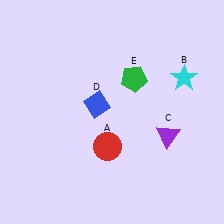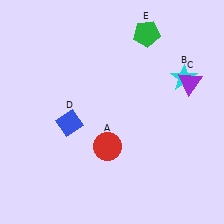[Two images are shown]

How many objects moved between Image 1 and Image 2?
3 objects moved between the two images.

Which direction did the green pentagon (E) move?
The green pentagon (E) moved up.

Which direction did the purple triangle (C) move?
The purple triangle (C) moved up.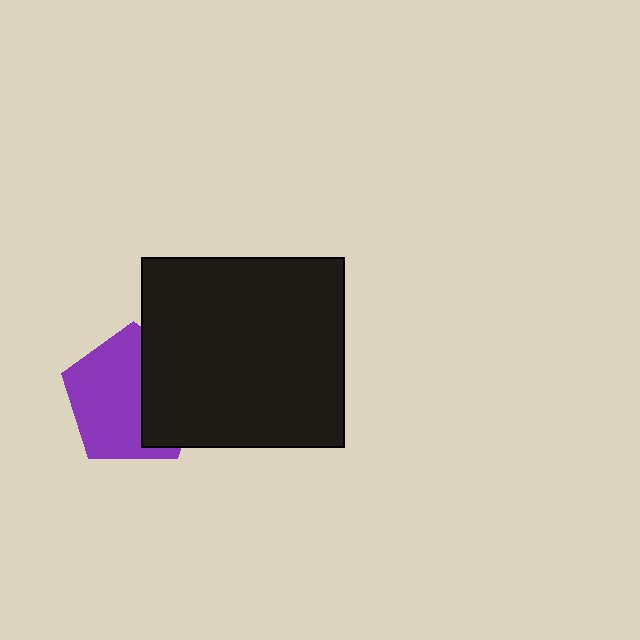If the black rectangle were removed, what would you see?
You would see the complete purple pentagon.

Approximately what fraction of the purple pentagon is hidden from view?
Roughly 38% of the purple pentagon is hidden behind the black rectangle.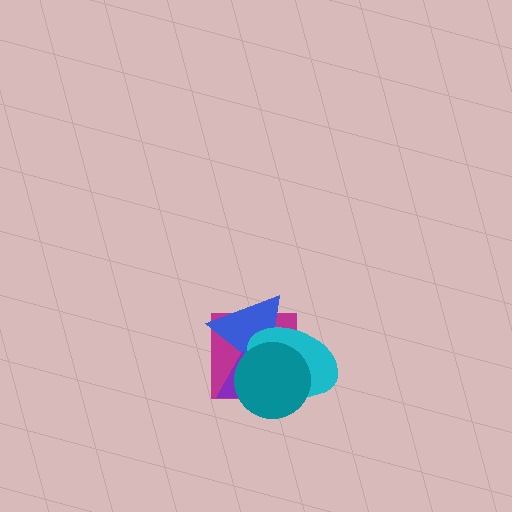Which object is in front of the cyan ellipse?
The teal circle is in front of the cyan ellipse.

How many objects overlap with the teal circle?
4 objects overlap with the teal circle.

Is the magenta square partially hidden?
Yes, it is partially covered by another shape.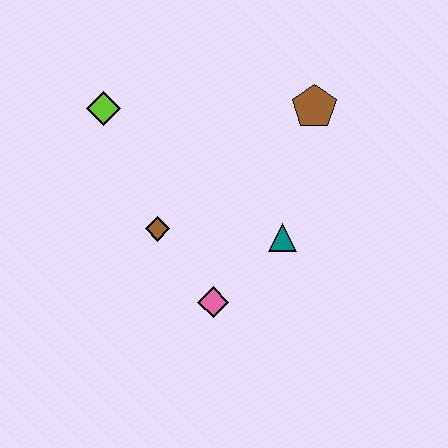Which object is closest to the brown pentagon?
The teal triangle is closest to the brown pentagon.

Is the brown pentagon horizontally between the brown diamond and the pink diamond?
No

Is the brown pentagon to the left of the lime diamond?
No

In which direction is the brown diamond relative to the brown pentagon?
The brown diamond is to the left of the brown pentagon.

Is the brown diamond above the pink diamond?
Yes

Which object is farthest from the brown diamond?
The brown pentagon is farthest from the brown diamond.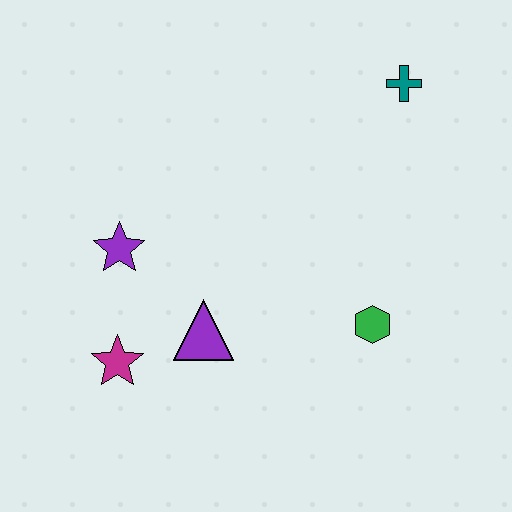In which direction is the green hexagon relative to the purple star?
The green hexagon is to the right of the purple star.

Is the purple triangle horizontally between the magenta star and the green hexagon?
Yes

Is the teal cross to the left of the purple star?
No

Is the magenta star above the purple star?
No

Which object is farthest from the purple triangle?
The teal cross is farthest from the purple triangle.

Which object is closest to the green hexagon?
The purple triangle is closest to the green hexagon.